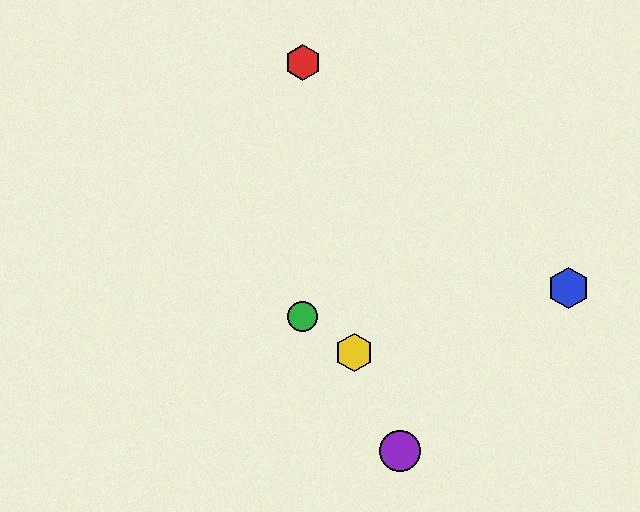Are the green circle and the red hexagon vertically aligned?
Yes, both are at x≈303.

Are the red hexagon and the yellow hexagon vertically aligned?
No, the red hexagon is at x≈303 and the yellow hexagon is at x≈354.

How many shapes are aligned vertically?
2 shapes (the red hexagon, the green circle) are aligned vertically.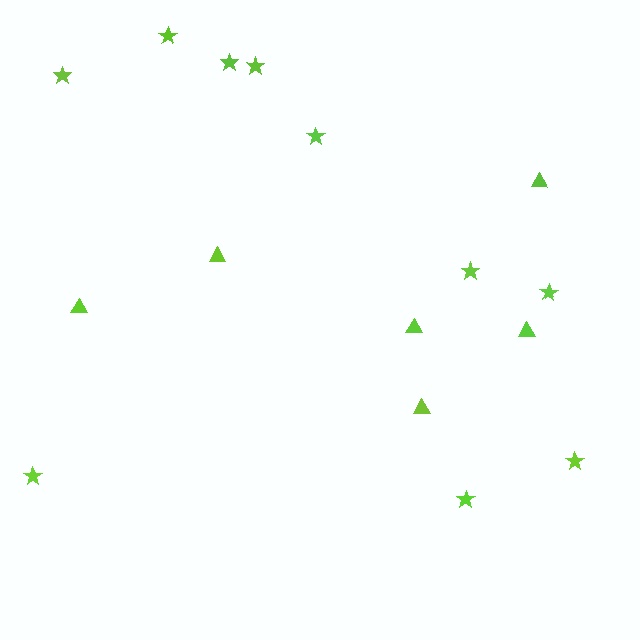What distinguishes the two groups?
There are 2 groups: one group of triangles (6) and one group of stars (10).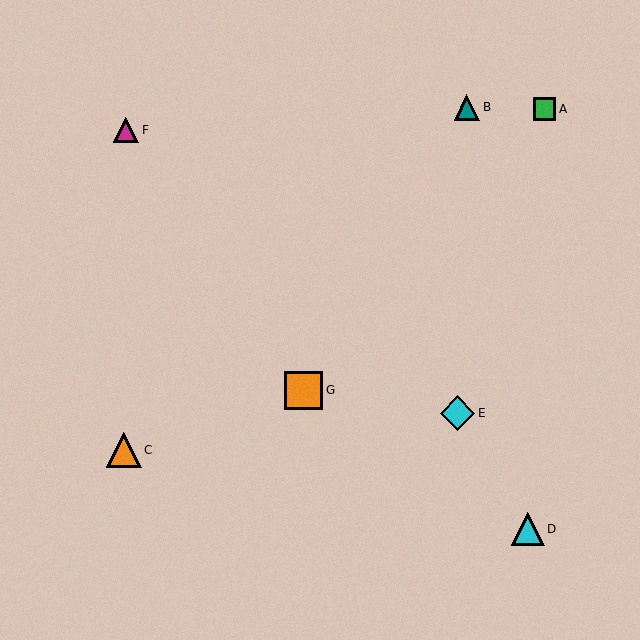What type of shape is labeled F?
Shape F is a magenta triangle.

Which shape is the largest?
The orange square (labeled G) is the largest.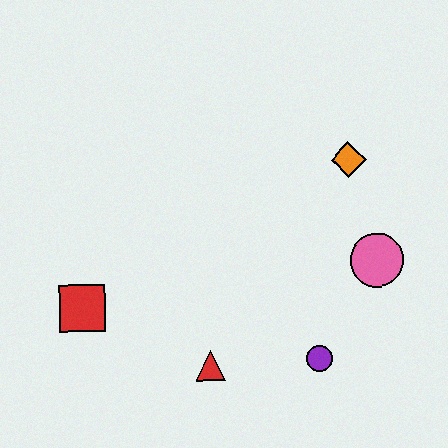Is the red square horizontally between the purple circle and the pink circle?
No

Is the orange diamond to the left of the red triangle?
No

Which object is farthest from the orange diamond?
The red square is farthest from the orange diamond.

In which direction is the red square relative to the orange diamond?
The red square is to the left of the orange diamond.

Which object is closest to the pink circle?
The orange diamond is closest to the pink circle.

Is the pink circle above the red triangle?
Yes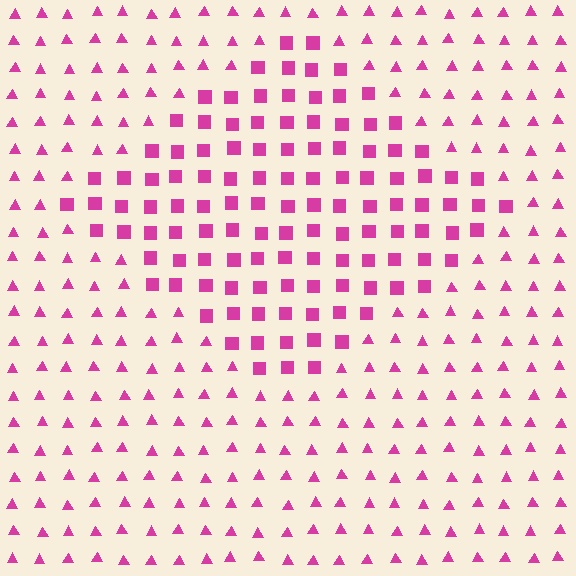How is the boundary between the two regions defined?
The boundary is defined by a change in element shape: squares inside vs. triangles outside. All elements share the same color and spacing.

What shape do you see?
I see a diamond.